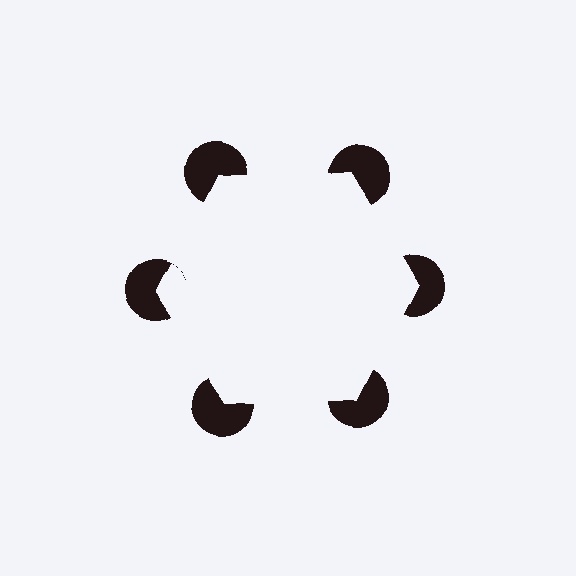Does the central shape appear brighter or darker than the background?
It typically appears slightly brighter than the background, even though no actual brightness change is drawn.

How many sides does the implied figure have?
6 sides.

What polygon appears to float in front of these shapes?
An illusory hexagon — its edges are inferred from the aligned wedge cuts in the pac-man discs, not physically drawn.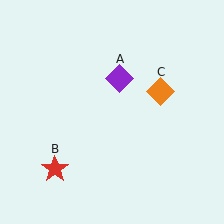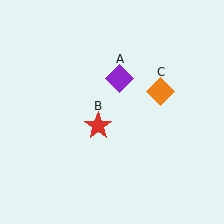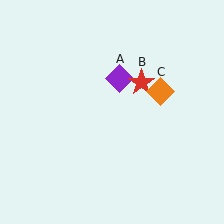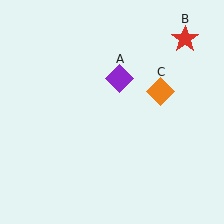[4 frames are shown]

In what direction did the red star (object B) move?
The red star (object B) moved up and to the right.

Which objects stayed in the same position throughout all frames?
Purple diamond (object A) and orange diamond (object C) remained stationary.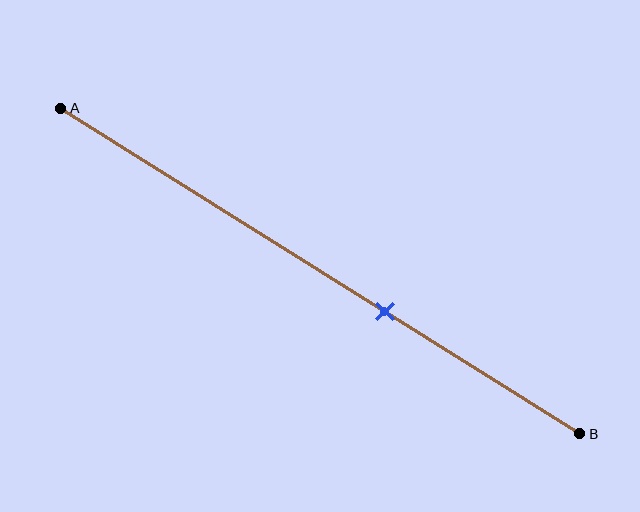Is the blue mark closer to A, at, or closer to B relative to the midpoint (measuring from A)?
The blue mark is closer to point B than the midpoint of segment AB.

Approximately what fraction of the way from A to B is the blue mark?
The blue mark is approximately 60% of the way from A to B.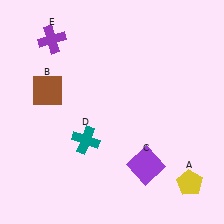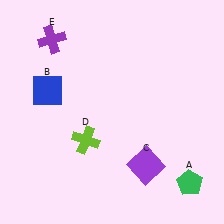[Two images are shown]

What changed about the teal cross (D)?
In Image 1, D is teal. In Image 2, it changed to lime.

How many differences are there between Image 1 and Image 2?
There are 3 differences between the two images.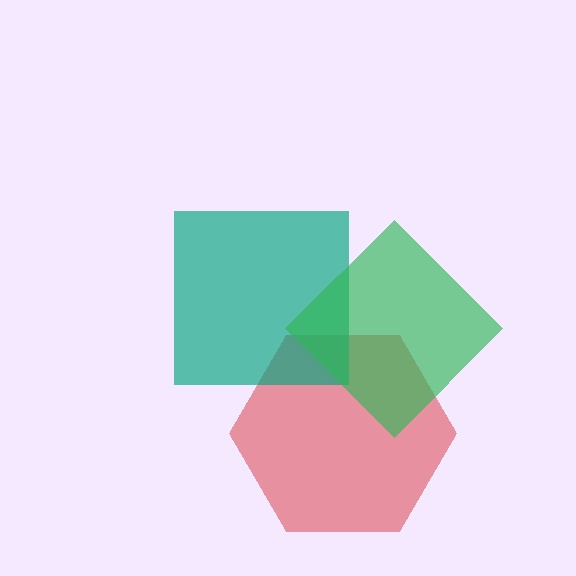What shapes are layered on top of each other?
The layered shapes are: a red hexagon, a teal square, a green diamond.